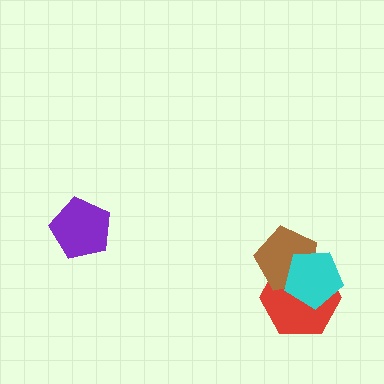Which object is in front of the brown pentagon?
The cyan pentagon is in front of the brown pentagon.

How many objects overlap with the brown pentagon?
2 objects overlap with the brown pentagon.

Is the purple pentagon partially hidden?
No, no other shape covers it.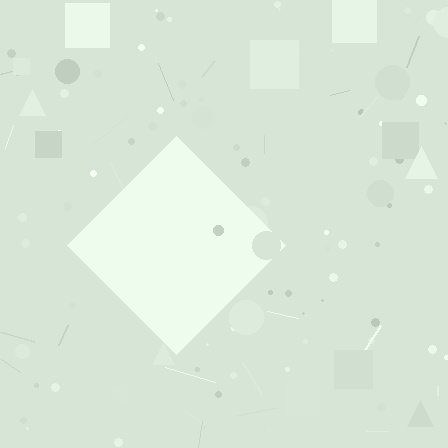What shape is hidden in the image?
A diamond is hidden in the image.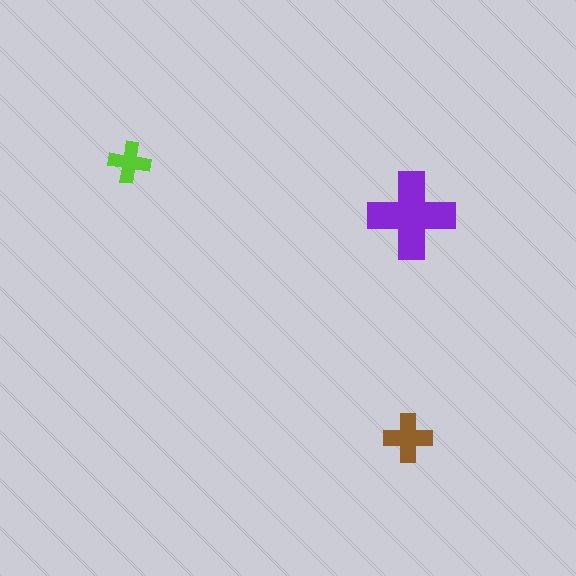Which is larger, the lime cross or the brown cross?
The brown one.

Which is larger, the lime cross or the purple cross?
The purple one.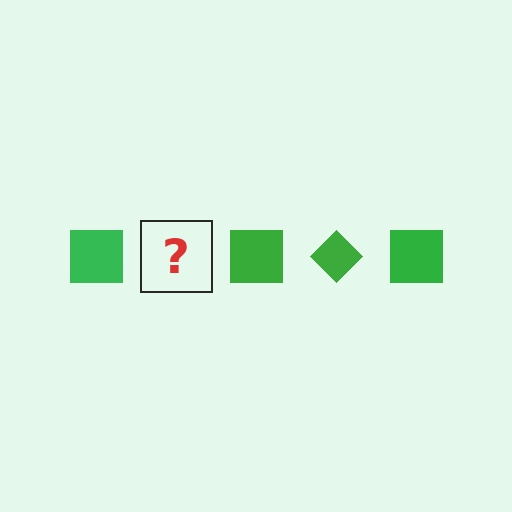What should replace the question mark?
The question mark should be replaced with a green diamond.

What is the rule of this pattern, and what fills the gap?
The rule is that the pattern cycles through square, diamond shapes in green. The gap should be filled with a green diamond.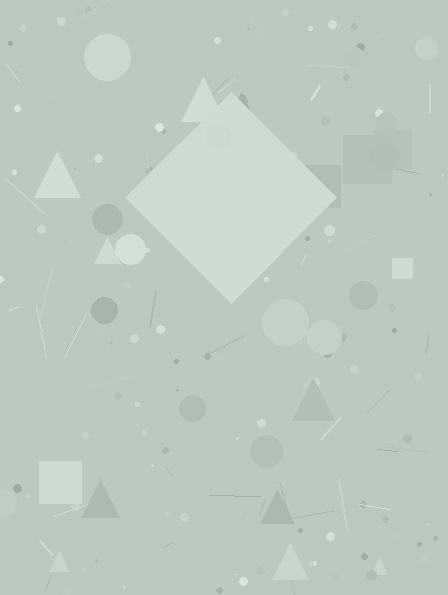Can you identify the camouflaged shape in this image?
The camouflaged shape is a diamond.